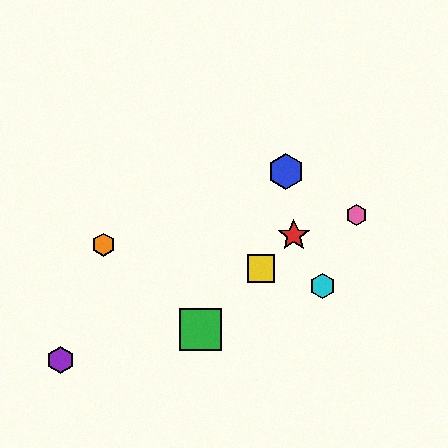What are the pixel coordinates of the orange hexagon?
The orange hexagon is at (104, 245).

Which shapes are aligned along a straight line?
The red star, the green square, the yellow square are aligned along a straight line.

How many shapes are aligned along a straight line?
3 shapes (the red star, the green square, the yellow square) are aligned along a straight line.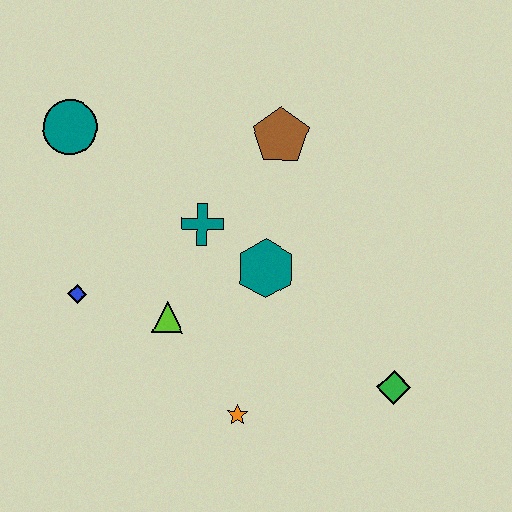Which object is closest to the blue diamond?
The lime triangle is closest to the blue diamond.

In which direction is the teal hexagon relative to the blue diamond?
The teal hexagon is to the right of the blue diamond.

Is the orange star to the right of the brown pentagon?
No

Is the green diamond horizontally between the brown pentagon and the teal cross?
No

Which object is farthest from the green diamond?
The teal circle is farthest from the green diamond.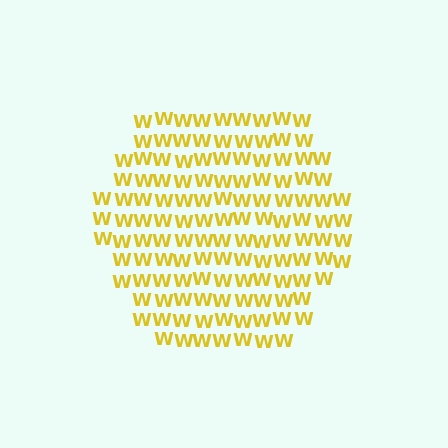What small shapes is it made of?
It is made of small letter W's.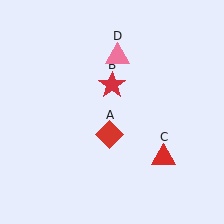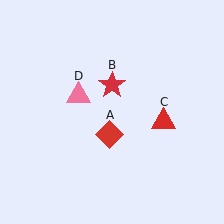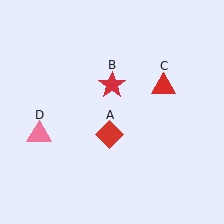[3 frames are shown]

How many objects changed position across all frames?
2 objects changed position: red triangle (object C), pink triangle (object D).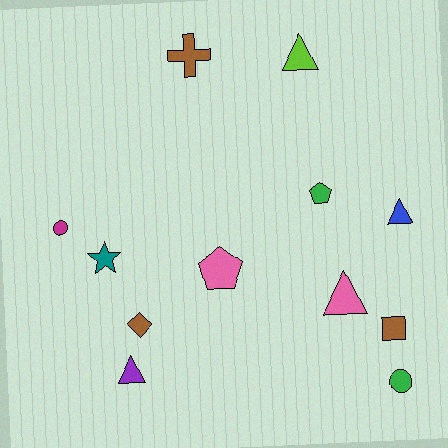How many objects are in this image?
There are 12 objects.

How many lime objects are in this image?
There is 1 lime object.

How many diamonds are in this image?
There is 1 diamond.